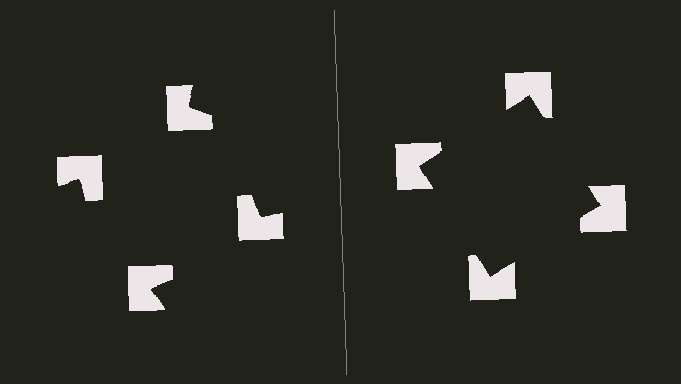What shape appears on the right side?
An illusory square.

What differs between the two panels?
The notched squares are positioned identically on both sides; only the wedge orientations differ. On the right they align to a square; on the left they are misaligned.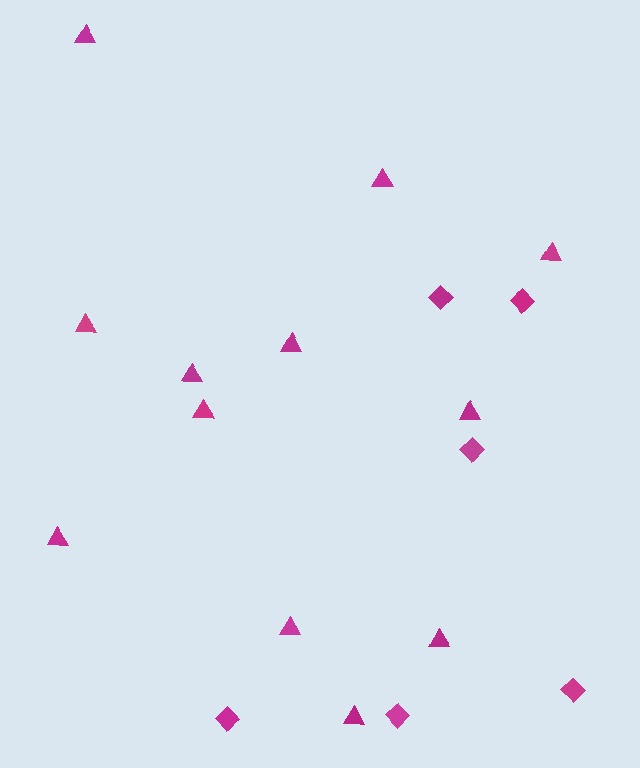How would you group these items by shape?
There are 2 groups: one group of triangles (12) and one group of diamonds (6).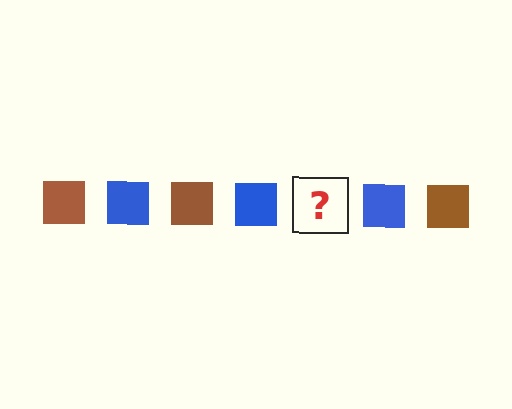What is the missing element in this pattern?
The missing element is a brown square.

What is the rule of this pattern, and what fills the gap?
The rule is that the pattern cycles through brown, blue squares. The gap should be filled with a brown square.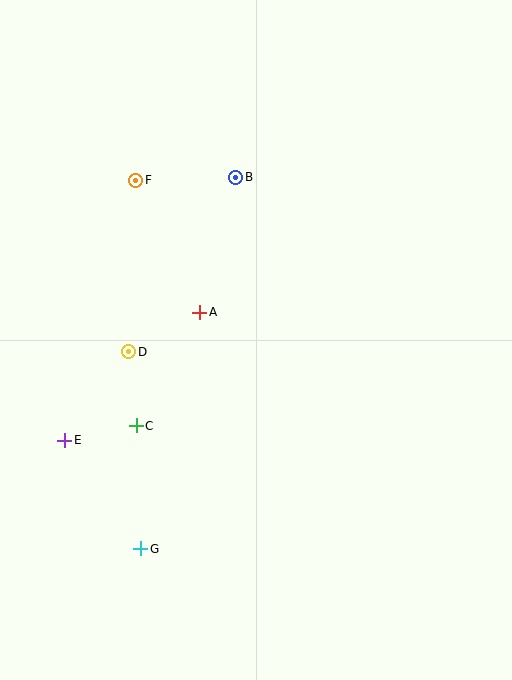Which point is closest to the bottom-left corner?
Point G is closest to the bottom-left corner.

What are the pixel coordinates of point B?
Point B is at (236, 177).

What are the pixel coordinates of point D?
Point D is at (129, 352).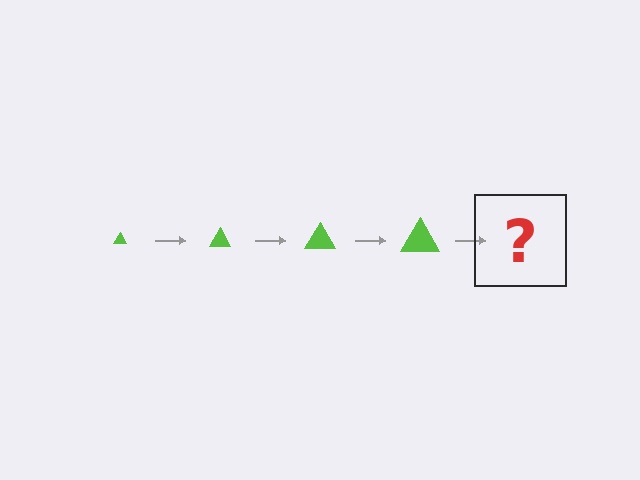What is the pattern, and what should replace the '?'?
The pattern is that the triangle gets progressively larger each step. The '?' should be a lime triangle, larger than the previous one.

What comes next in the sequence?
The next element should be a lime triangle, larger than the previous one.